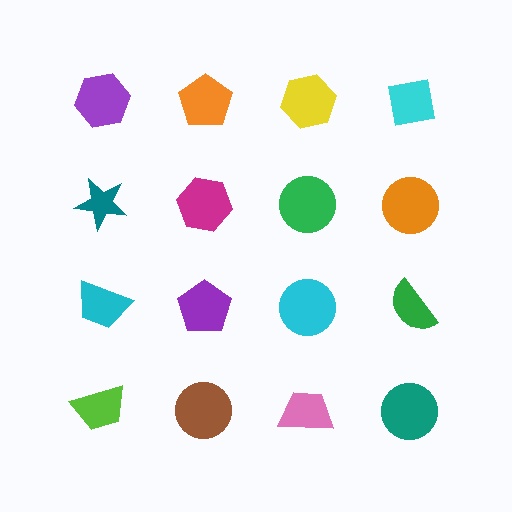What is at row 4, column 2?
A brown circle.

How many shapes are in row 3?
4 shapes.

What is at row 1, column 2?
An orange pentagon.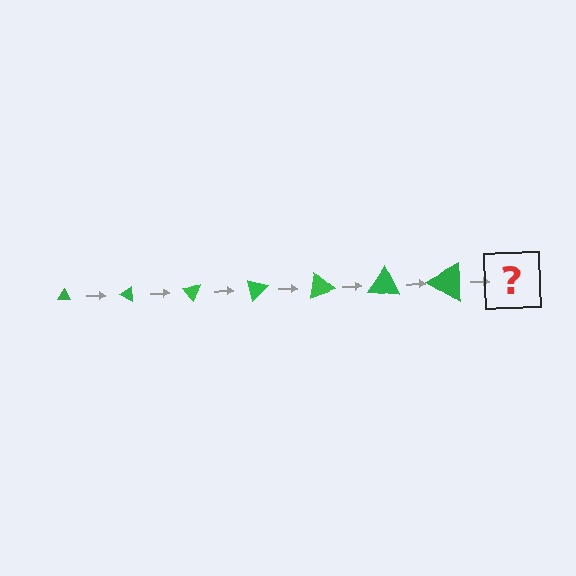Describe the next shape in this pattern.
It should be a triangle, larger than the previous one and rotated 175 degrees from the start.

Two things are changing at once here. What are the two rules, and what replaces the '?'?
The two rules are that the triangle grows larger each step and it rotates 25 degrees each step. The '?' should be a triangle, larger than the previous one and rotated 175 degrees from the start.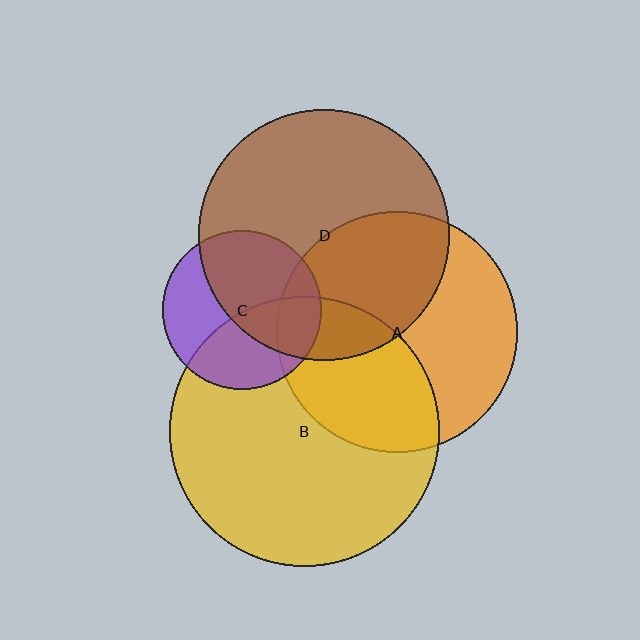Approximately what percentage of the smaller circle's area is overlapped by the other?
Approximately 15%.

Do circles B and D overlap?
Yes.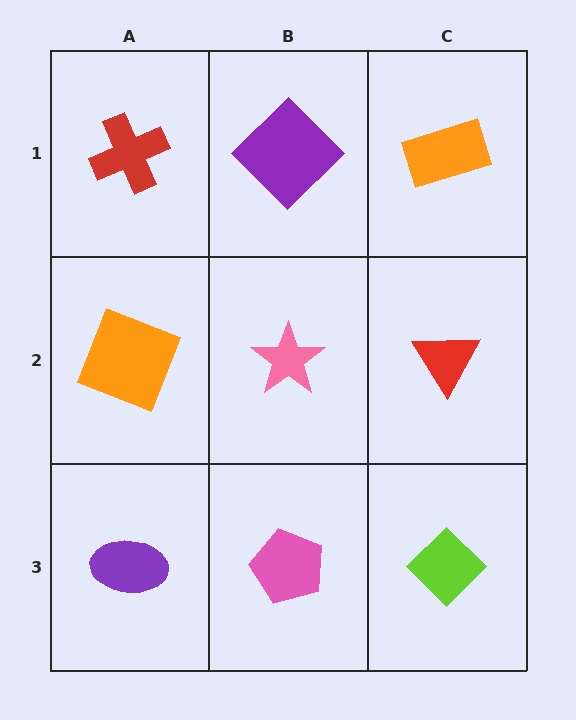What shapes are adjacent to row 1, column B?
A pink star (row 2, column B), a red cross (row 1, column A), an orange rectangle (row 1, column C).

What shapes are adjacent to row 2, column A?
A red cross (row 1, column A), a purple ellipse (row 3, column A), a pink star (row 2, column B).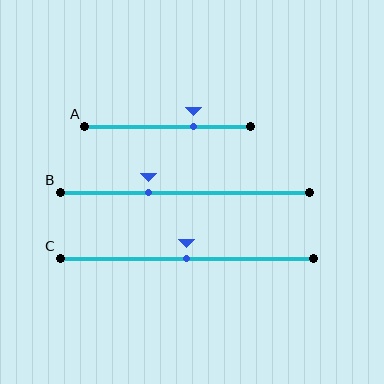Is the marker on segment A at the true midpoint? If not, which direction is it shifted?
No, the marker on segment A is shifted to the right by about 16% of the segment length.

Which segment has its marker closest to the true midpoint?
Segment C has its marker closest to the true midpoint.